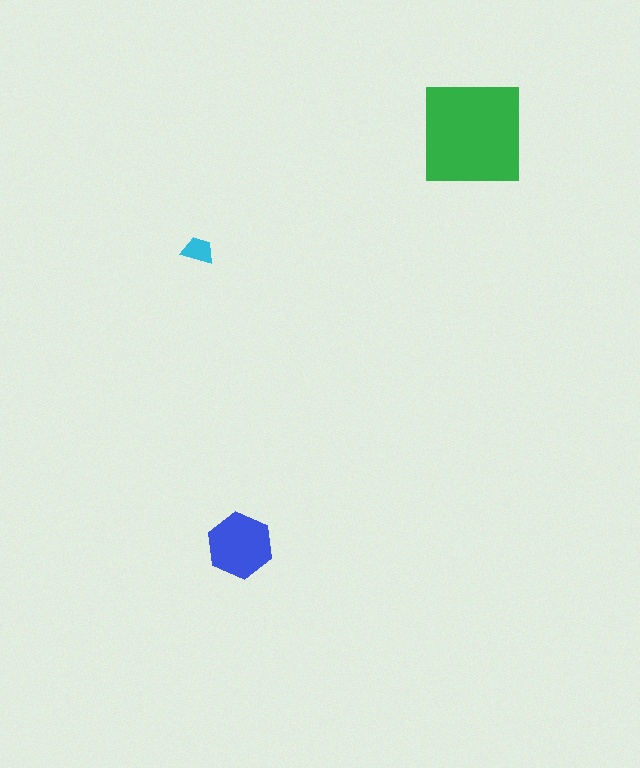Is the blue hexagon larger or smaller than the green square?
Smaller.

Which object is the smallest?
The cyan trapezoid.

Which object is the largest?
The green square.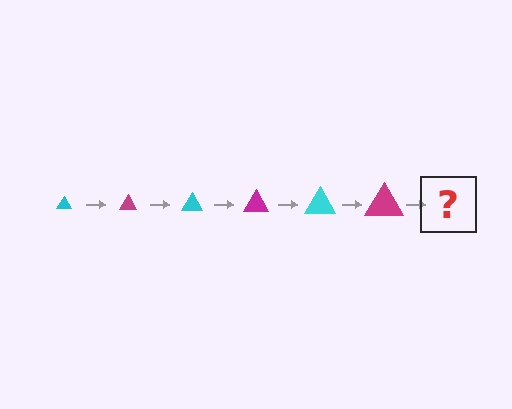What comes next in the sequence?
The next element should be a cyan triangle, larger than the previous one.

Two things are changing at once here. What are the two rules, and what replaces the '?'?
The two rules are that the triangle grows larger each step and the color cycles through cyan and magenta. The '?' should be a cyan triangle, larger than the previous one.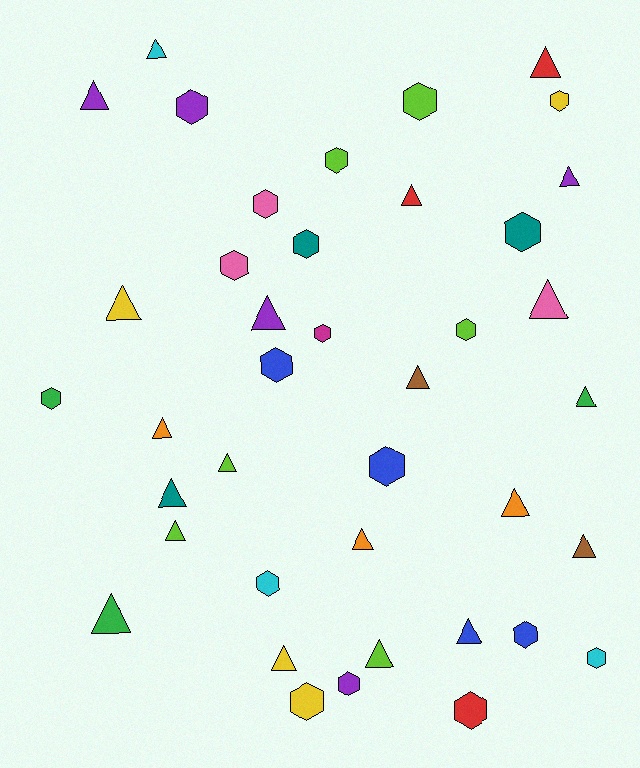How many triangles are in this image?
There are 21 triangles.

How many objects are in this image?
There are 40 objects.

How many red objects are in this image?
There are 3 red objects.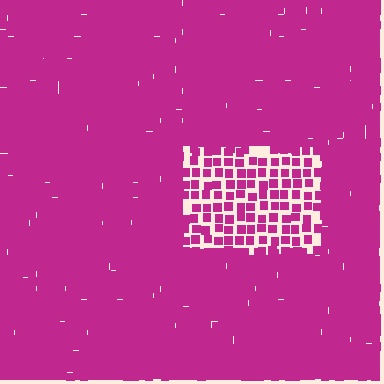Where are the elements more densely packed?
The elements are more densely packed outside the rectangle boundary.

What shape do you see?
I see a rectangle.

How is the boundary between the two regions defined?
The boundary is defined by a change in element density (approximately 2.3x ratio). All elements are the same color, size, and shape.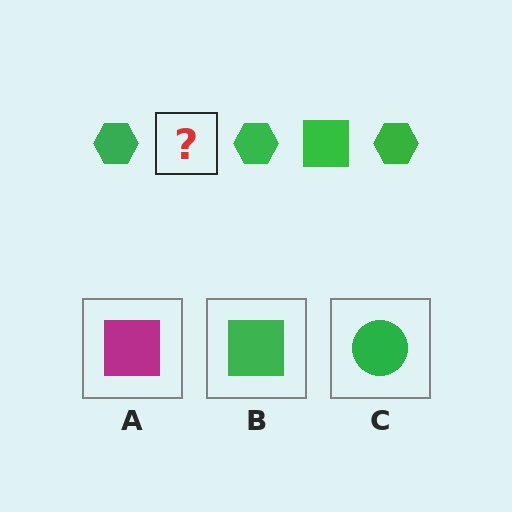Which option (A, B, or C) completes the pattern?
B.